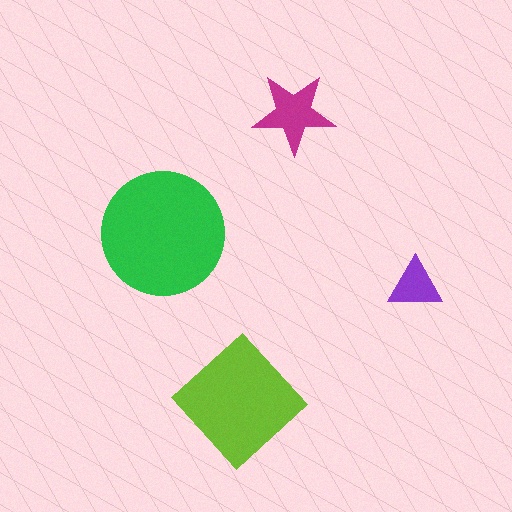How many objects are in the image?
There are 4 objects in the image.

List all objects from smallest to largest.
The purple triangle, the magenta star, the lime diamond, the green circle.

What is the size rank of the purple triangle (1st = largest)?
4th.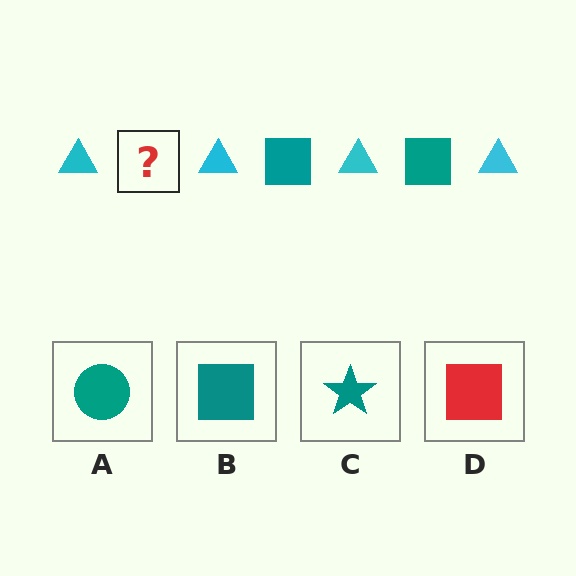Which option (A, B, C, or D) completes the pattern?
B.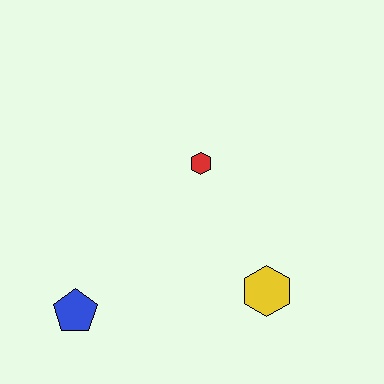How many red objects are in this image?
There is 1 red object.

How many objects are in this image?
There are 3 objects.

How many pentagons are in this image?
There is 1 pentagon.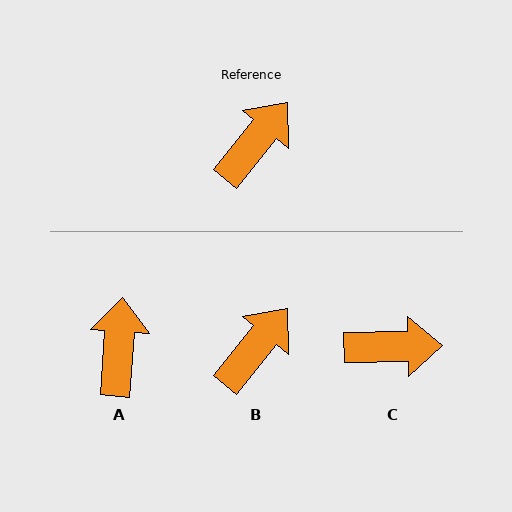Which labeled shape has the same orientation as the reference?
B.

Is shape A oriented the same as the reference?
No, it is off by about 35 degrees.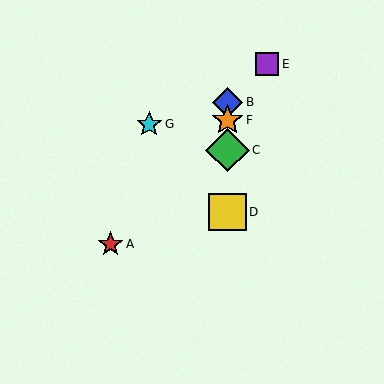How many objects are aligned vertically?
4 objects (B, C, D, F) are aligned vertically.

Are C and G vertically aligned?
No, C is at x≈227 and G is at x≈149.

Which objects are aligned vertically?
Objects B, C, D, F are aligned vertically.